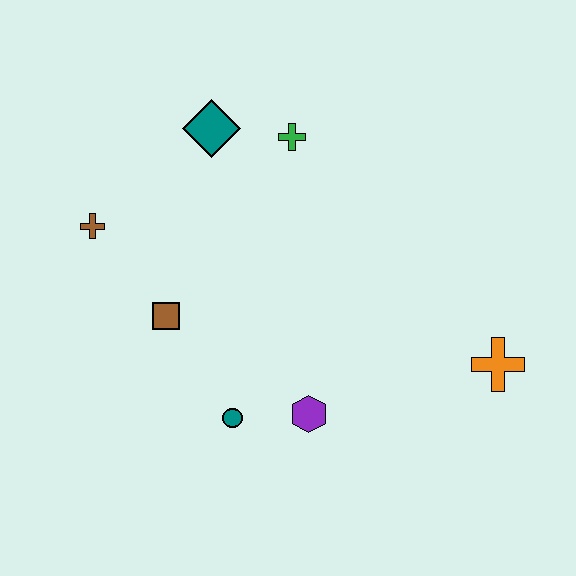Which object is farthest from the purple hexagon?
The teal diamond is farthest from the purple hexagon.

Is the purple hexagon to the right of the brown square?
Yes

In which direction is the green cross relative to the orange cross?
The green cross is above the orange cross.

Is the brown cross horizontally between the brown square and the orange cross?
No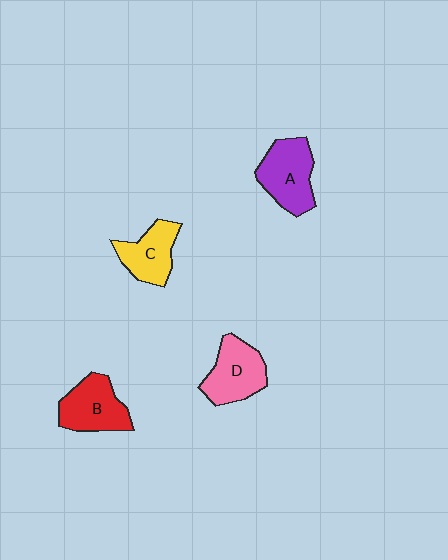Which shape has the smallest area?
Shape C (yellow).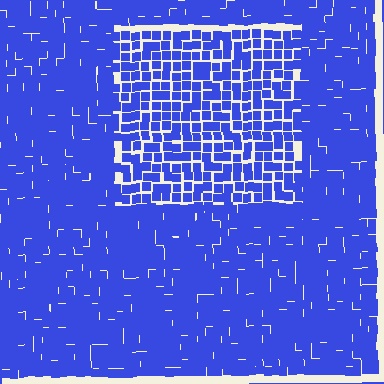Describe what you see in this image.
The image contains small blue elements arranged at two different densities. A rectangle-shaped region is visible where the elements are less densely packed than the surrounding area.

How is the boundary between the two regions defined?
The boundary is defined by a change in element density (approximately 1.5x ratio). All elements are the same color, size, and shape.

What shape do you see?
I see a rectangle.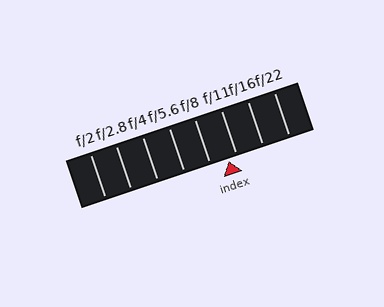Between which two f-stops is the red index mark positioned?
The index mark is between f/8 and f/11.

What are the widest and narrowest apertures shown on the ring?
The widest aperture shown is f/2 and the narrowest is f/22.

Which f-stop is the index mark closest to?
The index mark is closest to f/11.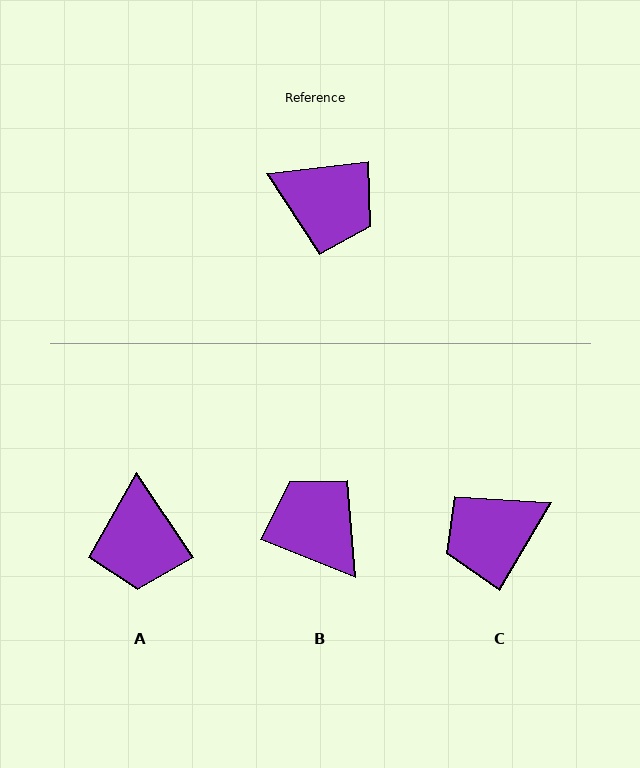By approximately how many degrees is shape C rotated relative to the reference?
Approximately 127 degrees clockwise.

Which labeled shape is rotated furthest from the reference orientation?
B, about 152 degrees away.